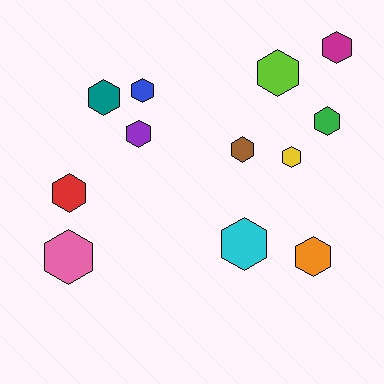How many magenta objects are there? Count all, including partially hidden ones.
There is 1 magenta object.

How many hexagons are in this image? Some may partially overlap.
There are 12 hexagons.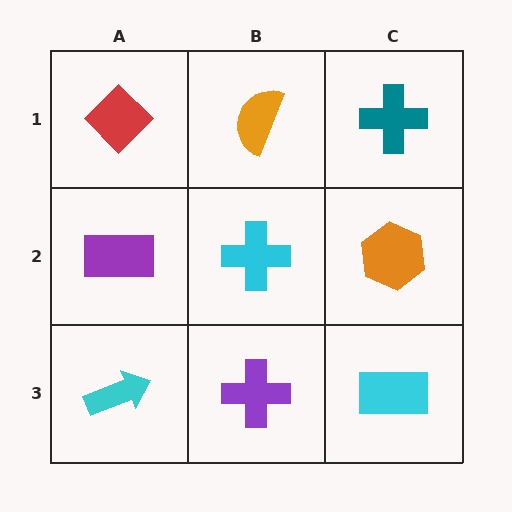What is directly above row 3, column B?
A cyan cross.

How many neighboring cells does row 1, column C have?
2.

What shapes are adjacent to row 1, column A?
A purple rectangle (row 2, column A), an orange semicircle (row 1, column B).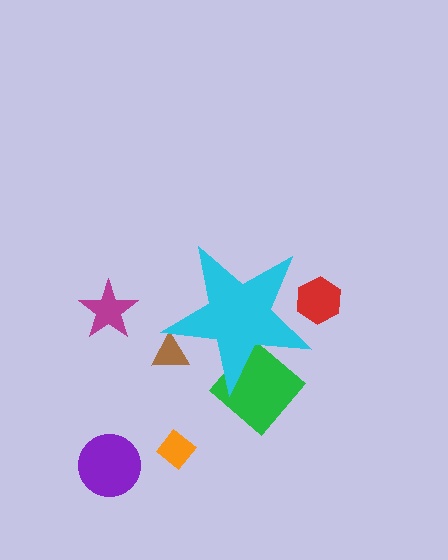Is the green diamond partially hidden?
Yes, the green diamond is partially hidden behind the cyan star.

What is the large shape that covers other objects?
A cyan star.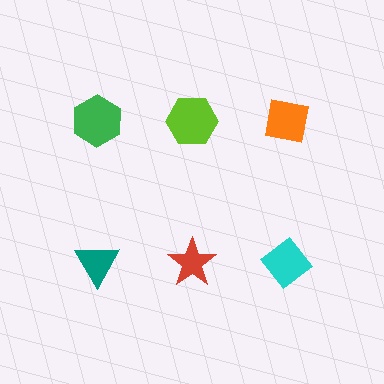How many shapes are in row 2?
3 shapes.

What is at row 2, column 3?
A cyan diamond.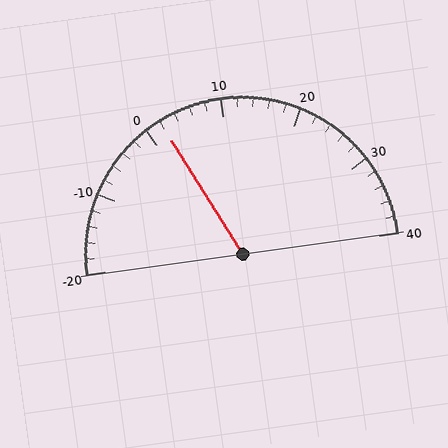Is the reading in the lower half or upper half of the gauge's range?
The reading is in the lower half of the range (-20 to 40).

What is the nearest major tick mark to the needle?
The nearest major tick mark is 0.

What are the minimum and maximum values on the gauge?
The gauge ranges from -20 to 40.